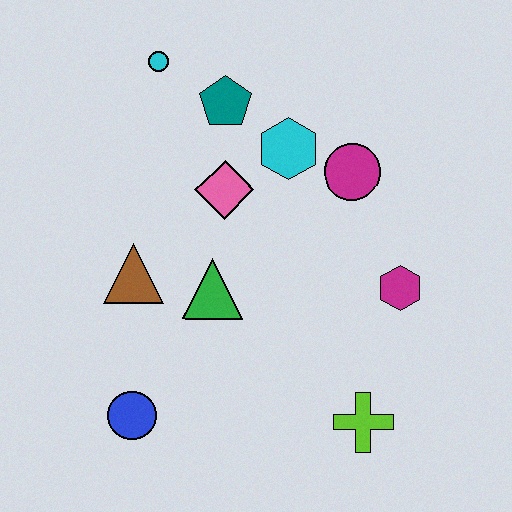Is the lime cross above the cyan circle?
No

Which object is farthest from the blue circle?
The cyan circle is farthest from the blue circle.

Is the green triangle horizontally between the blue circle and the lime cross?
Yes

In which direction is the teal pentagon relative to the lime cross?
The teal pentagon is above the lime cross.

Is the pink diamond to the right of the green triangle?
Yes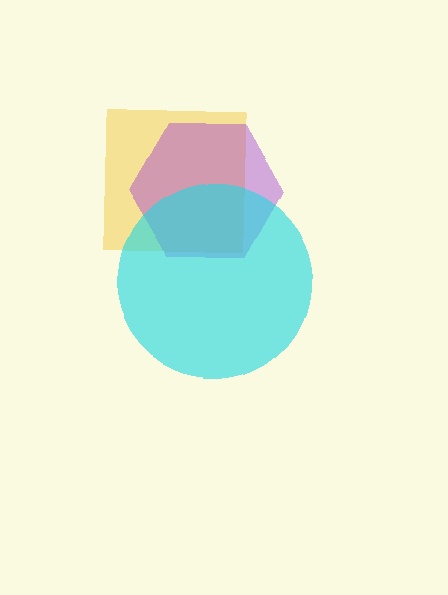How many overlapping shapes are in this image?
There are 3 overlapping shapes in the image.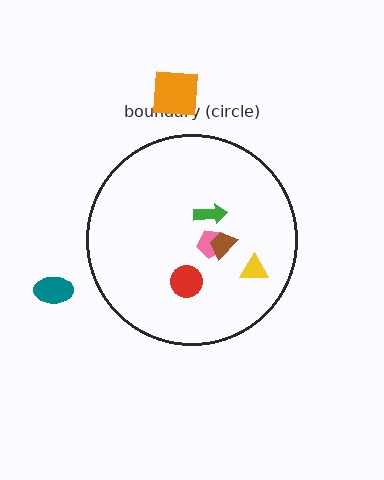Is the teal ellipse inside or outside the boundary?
Outside.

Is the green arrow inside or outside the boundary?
Inside.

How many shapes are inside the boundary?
5 inside, 2 outside.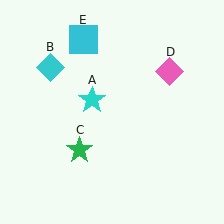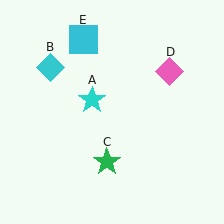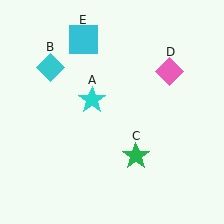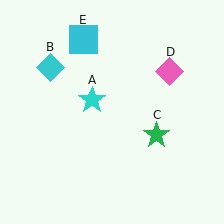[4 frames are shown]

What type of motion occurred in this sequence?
The green star (object C) rotated counterclockwise around the center of the scene.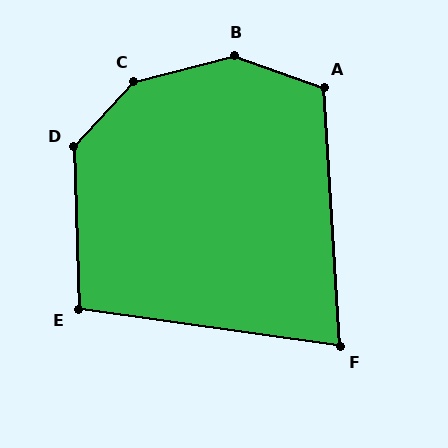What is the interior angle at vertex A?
Approximately 113 degrees (obtuse).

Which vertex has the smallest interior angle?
F, at approximately 78 degrees.